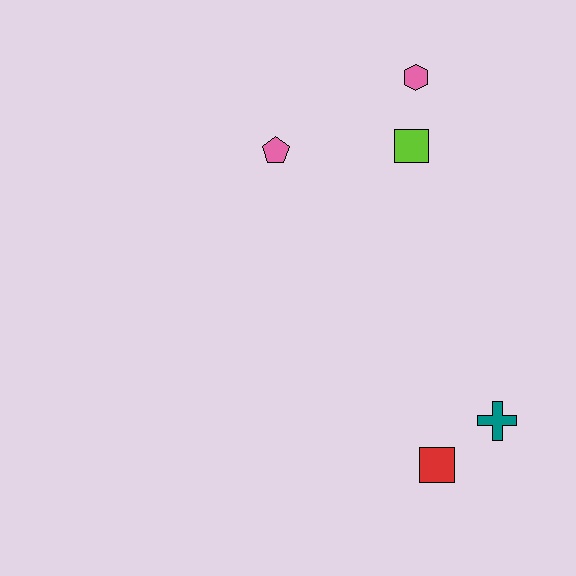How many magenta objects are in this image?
There are no magenta objects.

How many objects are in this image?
There are 5 objects.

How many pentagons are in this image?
There is 1 pentagon.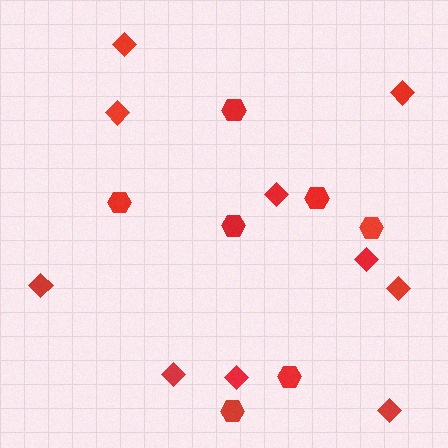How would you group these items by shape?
There are 2 groups: one group of hexagons (7) and one group of diamonds (10).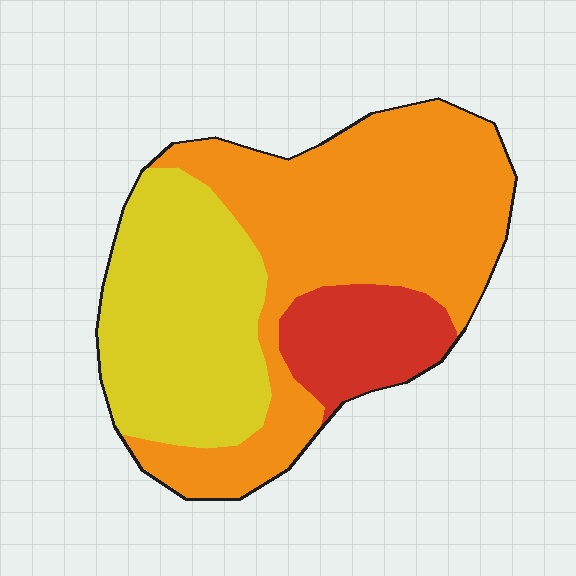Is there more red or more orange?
Orange.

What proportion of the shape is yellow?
Yellow covers roughly 35% of the shape.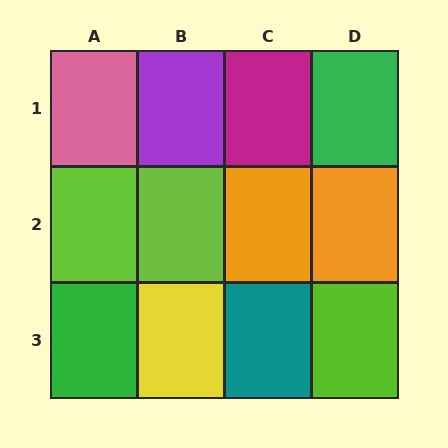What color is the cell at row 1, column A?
Pink.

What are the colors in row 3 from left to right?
Green, yellow, teal, lime.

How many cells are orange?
2 cells are orange.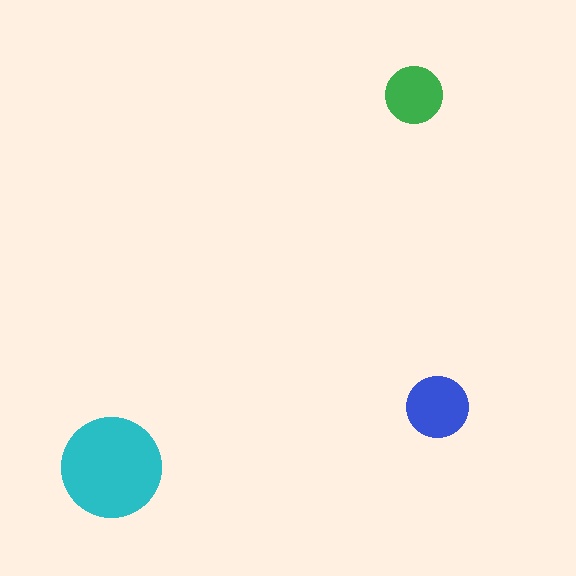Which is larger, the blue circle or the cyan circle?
The cyan one.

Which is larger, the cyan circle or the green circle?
The cyan one.